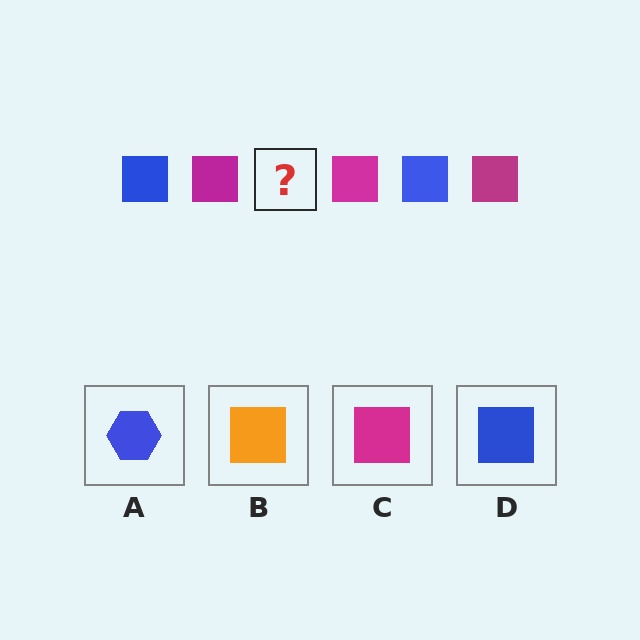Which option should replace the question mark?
Option D.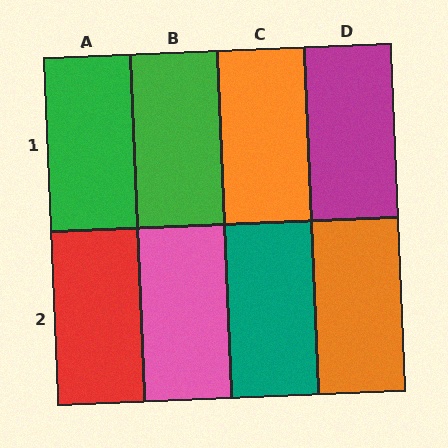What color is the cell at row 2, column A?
Red.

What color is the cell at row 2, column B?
Pink.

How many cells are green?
2 cells are green.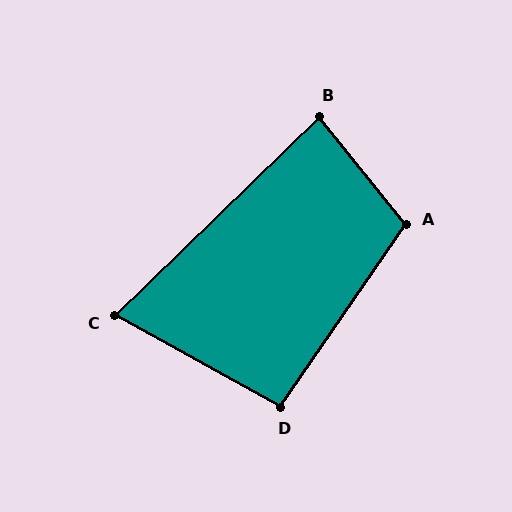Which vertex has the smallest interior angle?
C, at approximately 73 degrees.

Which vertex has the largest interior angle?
A, at approximately 107 degrees.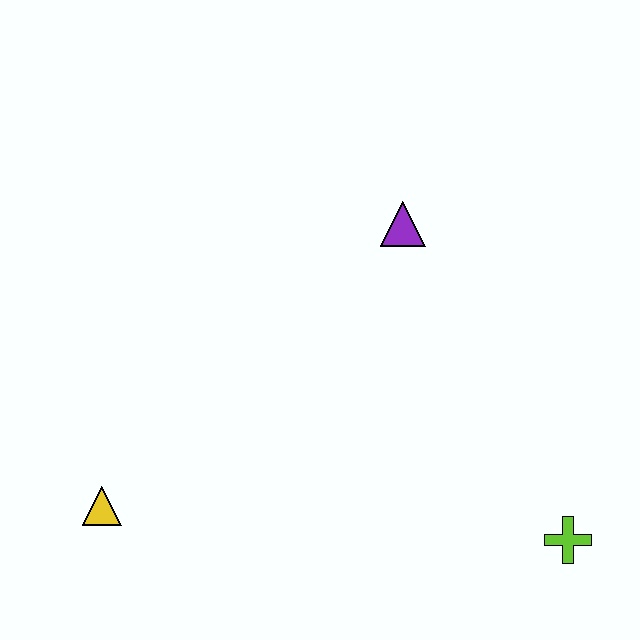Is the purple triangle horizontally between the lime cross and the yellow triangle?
Yes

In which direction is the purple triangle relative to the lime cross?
The purple triangle is above the lime cross.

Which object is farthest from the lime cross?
The yellow triangle is farthest from the lime cross.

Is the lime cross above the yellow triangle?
No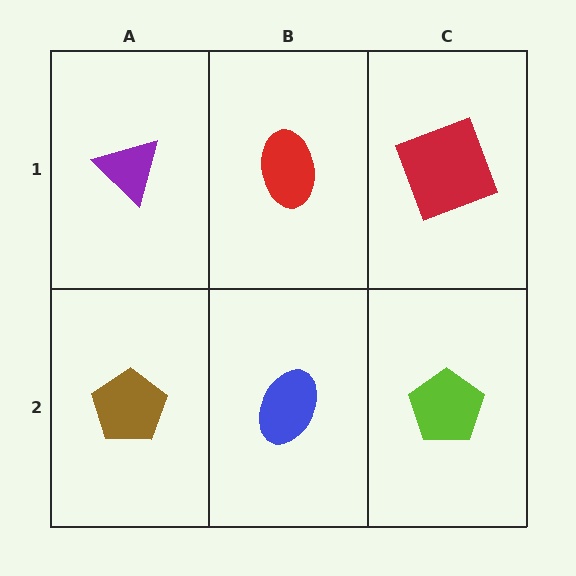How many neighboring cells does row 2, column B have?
3.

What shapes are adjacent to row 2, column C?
A red square (row 1, column C), a blue ellipse (row 2, column B).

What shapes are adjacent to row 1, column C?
A lime pentagon (row 2, column C), a red ellipse (row 1, column B).